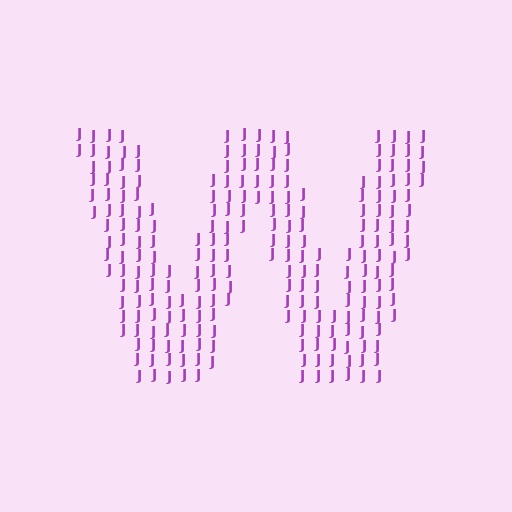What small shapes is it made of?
It is made of small letter J's.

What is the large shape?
The large shape is the letter W.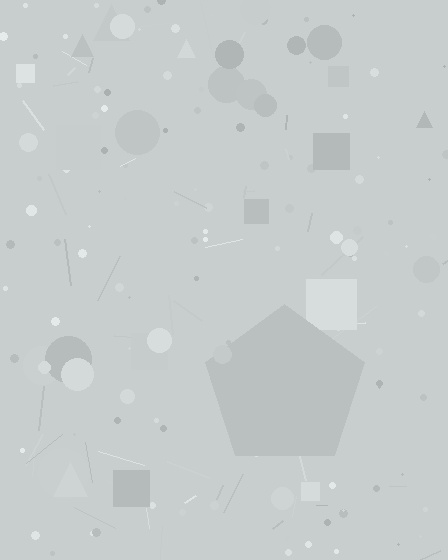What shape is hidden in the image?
A pentagon is hidden in the image.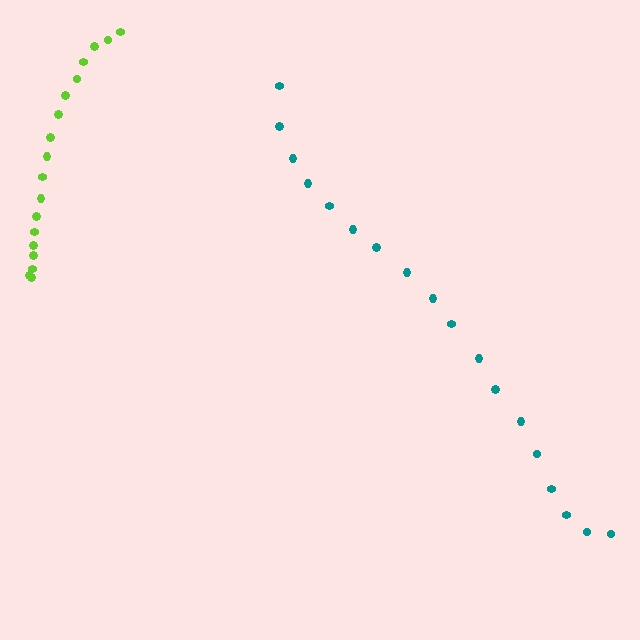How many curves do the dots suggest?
There are 2 distinct paths.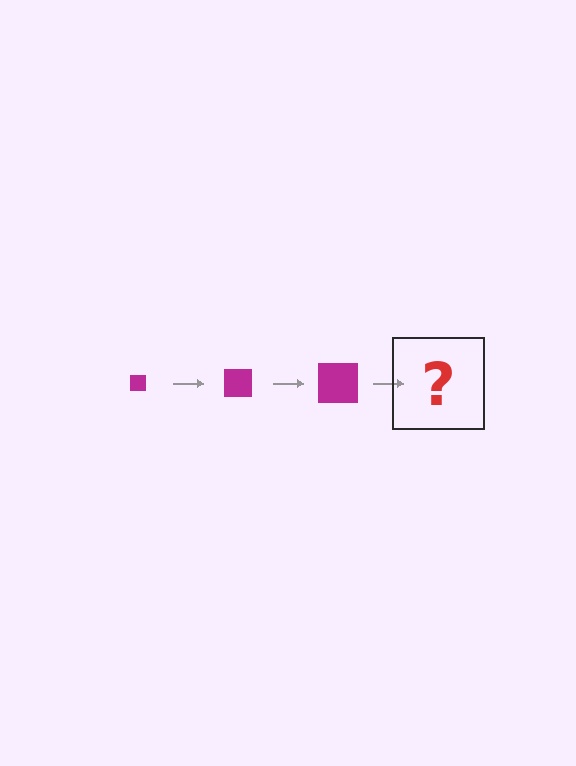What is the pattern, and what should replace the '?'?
The pattern is that the square gets progressively larger each step. The '?' should be a magenta square, larger than the previous one.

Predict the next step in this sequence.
The next step is a magenta square, larger than the previous one.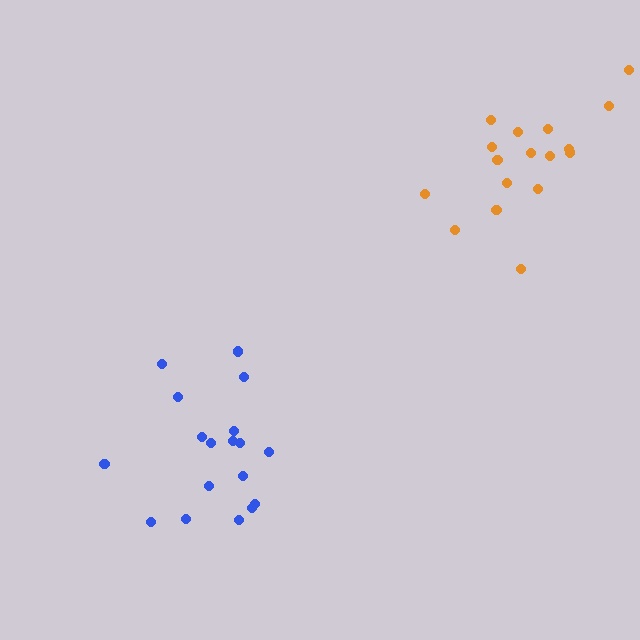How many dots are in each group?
Group 1: 18 dots, Group 2: 17 dots (35 total).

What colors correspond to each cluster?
The clusters are colored: blue, orange.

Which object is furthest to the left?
The blue cluster is leftmost.